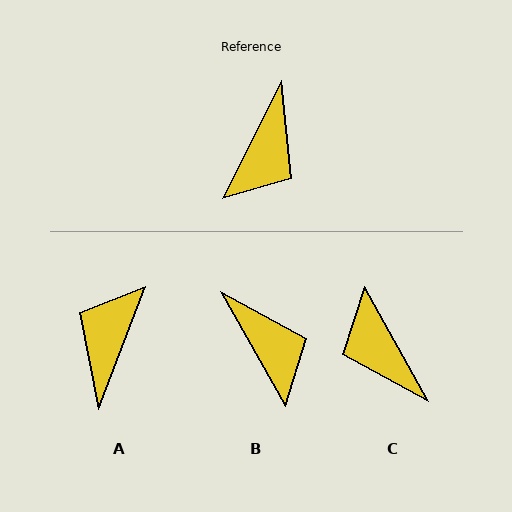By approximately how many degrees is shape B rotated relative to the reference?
Approximately 56 degrees counter-clockwise.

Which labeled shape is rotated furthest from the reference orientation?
A, about 174 degrees away.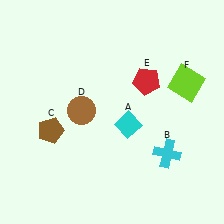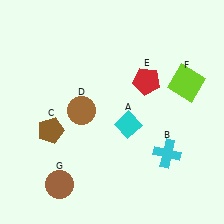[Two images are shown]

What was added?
A brown circle (G) was added in Image 2.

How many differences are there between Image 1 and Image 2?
There is 1 difference between the two images.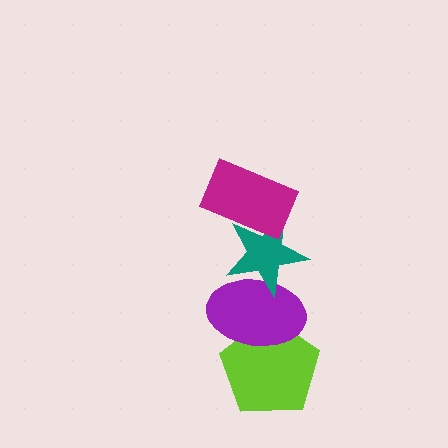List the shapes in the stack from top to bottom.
From top to bottom: the magenta rectangle, the teal star, the purple ellipse, the lime pentagon.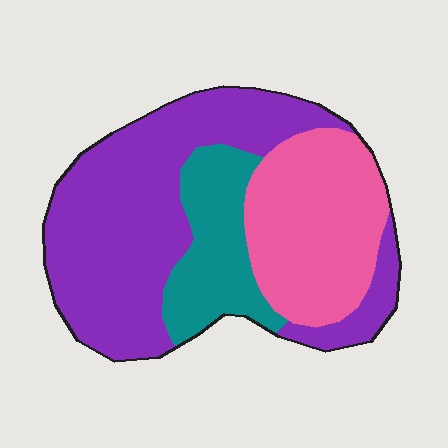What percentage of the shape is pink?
Pink takes up about one third (1/3) of the shape.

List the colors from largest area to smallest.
From largest to smallest: purple, pink, teal.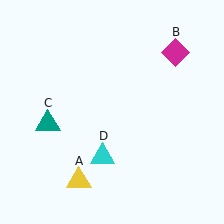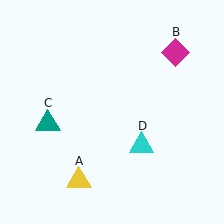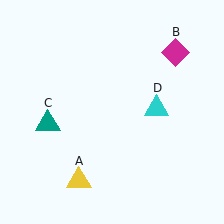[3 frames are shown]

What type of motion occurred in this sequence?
The cyan triangle (object D) rotated counterclockwise around the center of the scene.